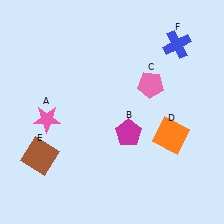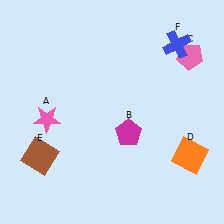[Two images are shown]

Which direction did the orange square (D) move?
The orange square (D) moved down.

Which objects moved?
The objects that moved are: the pink pentagon (C), the orange square (D).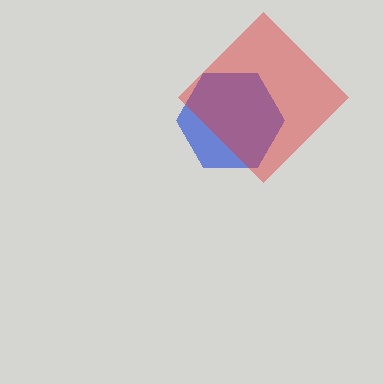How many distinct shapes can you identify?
There are 2 distinct shapes: a blue hexagon, a red diamond.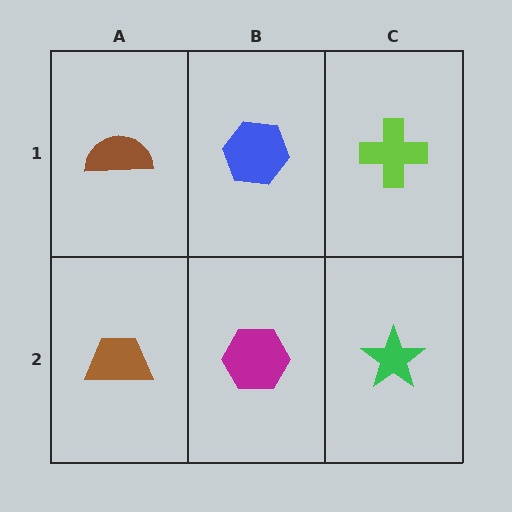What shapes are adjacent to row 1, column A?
A brown trapezoid (row 2, column A), a blue hexagon (row 1, column B).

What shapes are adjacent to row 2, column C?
A lime cross (row 1, column C), a magenta hexagon (row 2, column B).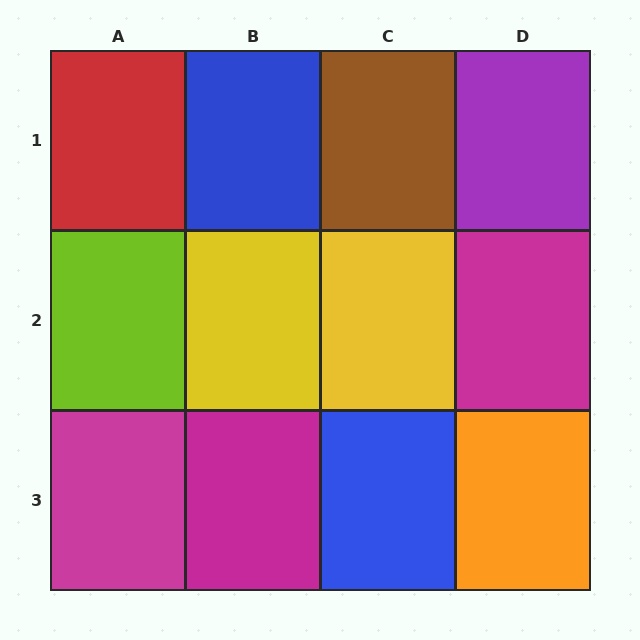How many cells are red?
1 cell is red.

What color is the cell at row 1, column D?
Purple.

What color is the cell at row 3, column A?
Magenta.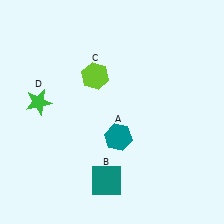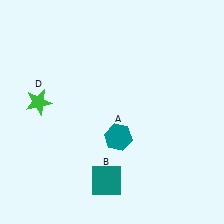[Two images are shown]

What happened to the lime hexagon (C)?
The lime hexagon (C) was removed in Image 2. It was in the top-left area of Image 1.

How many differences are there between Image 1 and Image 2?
There is 1 difference between the two images.